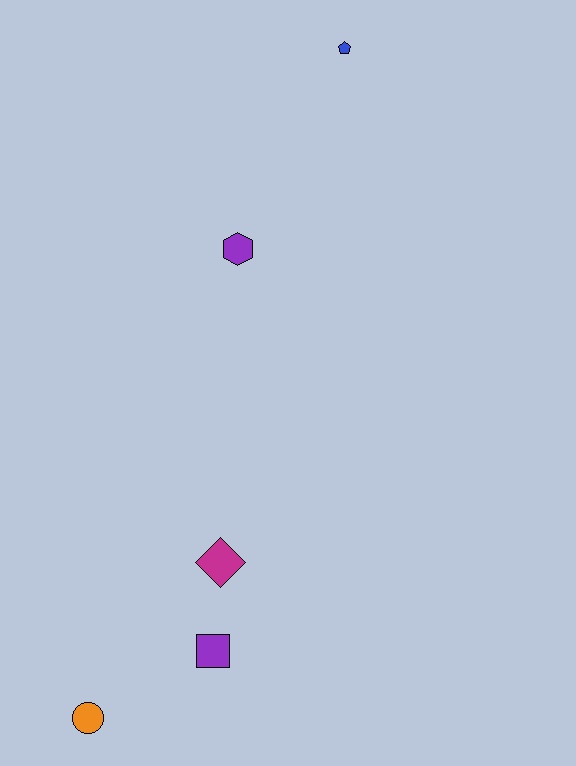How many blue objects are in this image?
There is 1 blue object.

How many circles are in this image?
There is 1 circle.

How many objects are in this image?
There are 5 objects.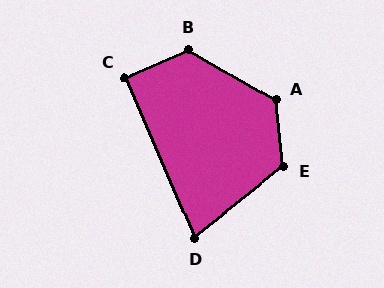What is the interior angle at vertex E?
Approximately 122 degrees (obtuse).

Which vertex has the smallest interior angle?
D, at approximately 75 degrees.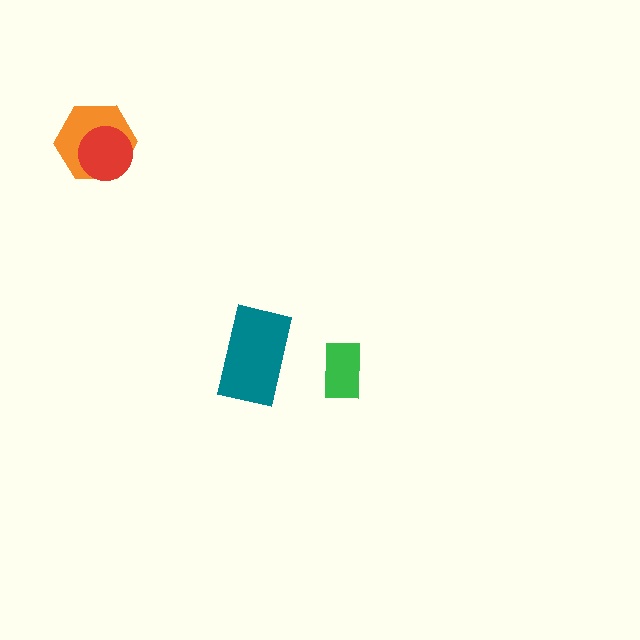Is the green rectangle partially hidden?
No, no other shape covers it.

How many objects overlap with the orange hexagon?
1 object overlaps with the orange hexagon.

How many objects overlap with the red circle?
1 object overlaps with the red circle.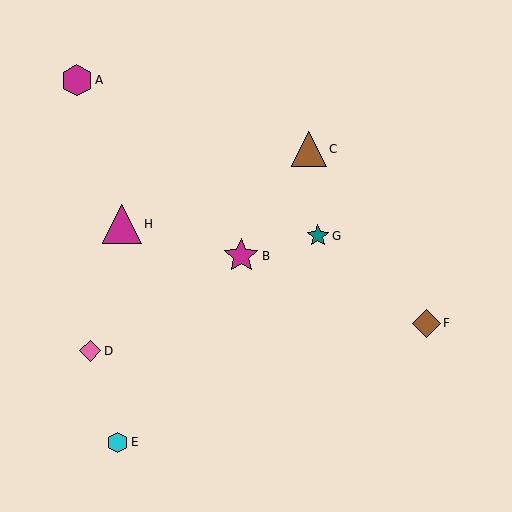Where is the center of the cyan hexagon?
The center of the cyan hexagon is at (118, 442).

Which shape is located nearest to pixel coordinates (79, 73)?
The magenta hexagon (labeled A) at (77, 80) is nearest to that location.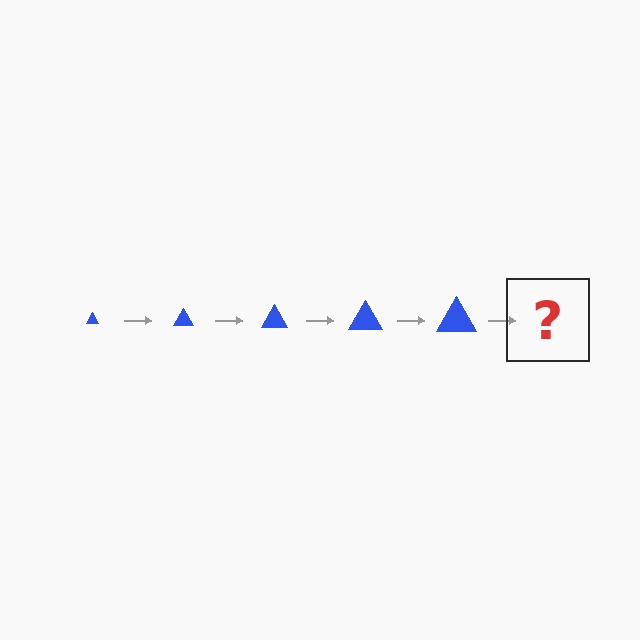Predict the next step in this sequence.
The next step is a blue triangle, larger than the previous one.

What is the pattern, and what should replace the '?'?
The pattern is that the triangle gets progressively larger each step. The '?' should be a blue triangle, larger than the previous one.